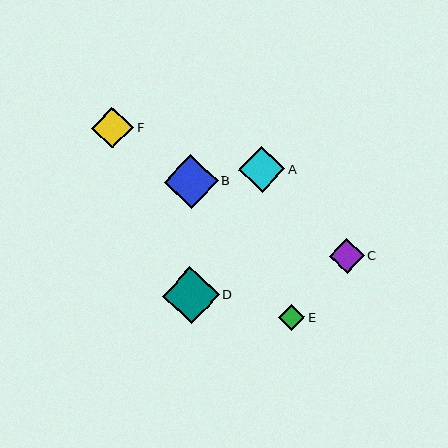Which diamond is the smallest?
Diamond E is the smallest with a size of approximately 27 pixels.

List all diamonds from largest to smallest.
From largest to smallest: D, B, A, F, C, E.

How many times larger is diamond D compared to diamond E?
Diamond D is approximately 2.1 times the size of diamond E.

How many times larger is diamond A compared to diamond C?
Diamond A is approximately 1.3 times the size of diamond C.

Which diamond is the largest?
Diamond D is the largest with a size of approximately 56 pixels.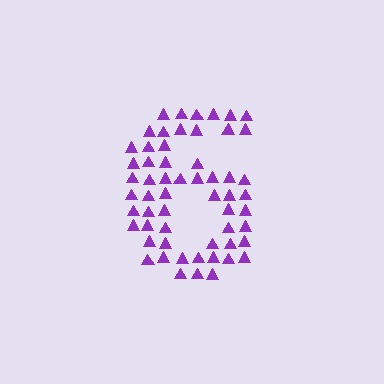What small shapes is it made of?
It is made of small triangles.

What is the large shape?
The large shape is the digit 6.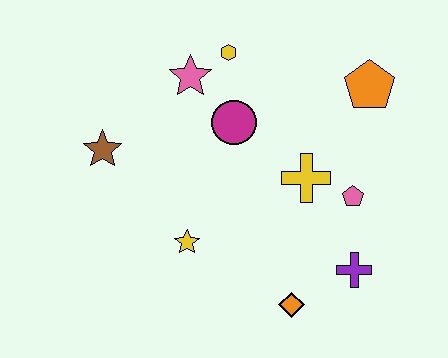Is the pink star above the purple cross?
Yes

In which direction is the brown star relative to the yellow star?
The brown star is above the yellow star.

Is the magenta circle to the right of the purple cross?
No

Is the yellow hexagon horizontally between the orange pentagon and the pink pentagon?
No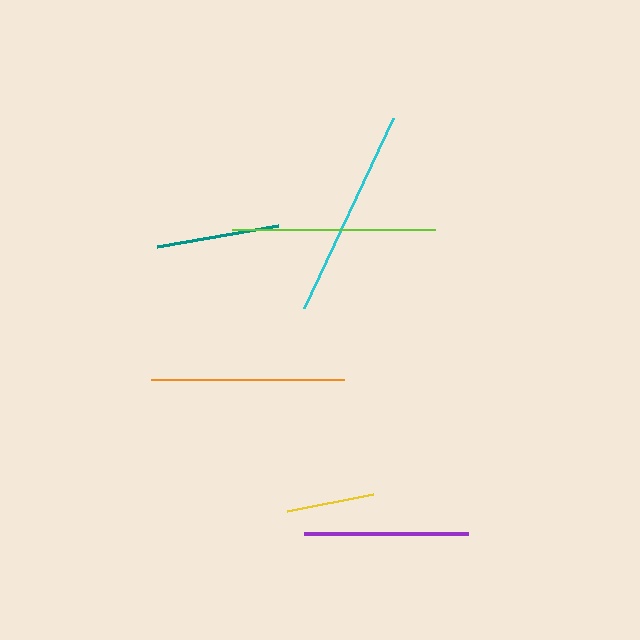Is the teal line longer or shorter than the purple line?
The purple line is longer than the teal line.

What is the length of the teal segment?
The teal segment is approximately 123 pixels long.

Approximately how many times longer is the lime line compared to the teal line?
The lime line is approximately 1.7 times the length of the teal line.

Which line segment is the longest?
The cyan line is the longest at approximately 210 pixels.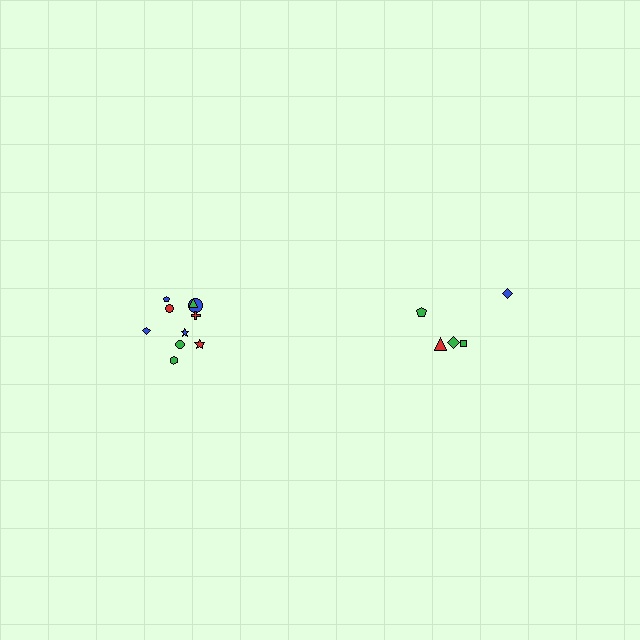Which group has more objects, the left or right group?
The left group.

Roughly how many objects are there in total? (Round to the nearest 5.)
Roughly 15 objects in total.